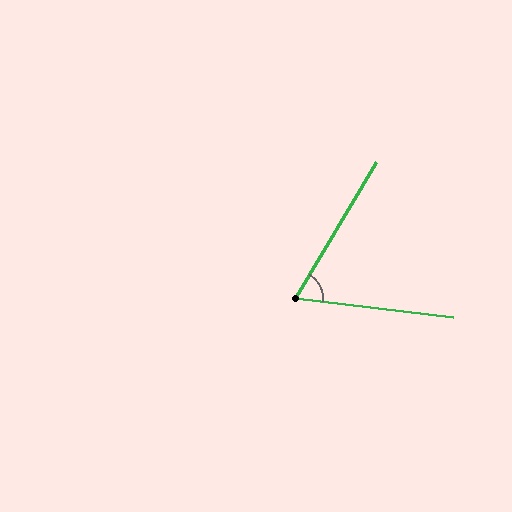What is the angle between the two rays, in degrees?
Approximately 66 degrees.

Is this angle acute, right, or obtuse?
It is acute.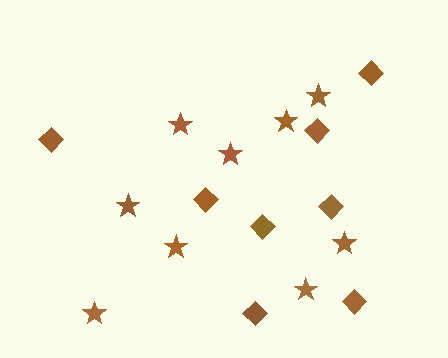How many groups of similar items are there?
There are 2 groups: one group of diamonds (8) and one group of stars (9).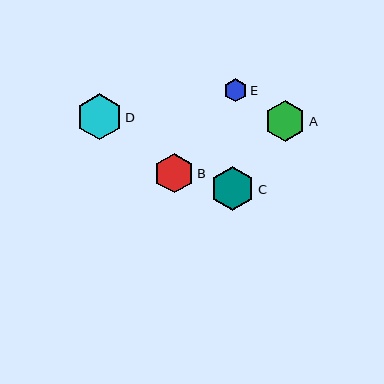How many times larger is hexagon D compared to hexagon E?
Hexagon D is approximately 2.0 times the size of hexagon E.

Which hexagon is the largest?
Hexagon D is the largest with a size of approximately 46 pixels.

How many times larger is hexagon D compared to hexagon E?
Hexagon D is approximately 2.0 times the size of hexagon E.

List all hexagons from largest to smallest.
From largest to smallest: D, C, A, B, E.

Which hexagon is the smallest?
Hexagon E is the smallest with a size of approximately 23 pixels.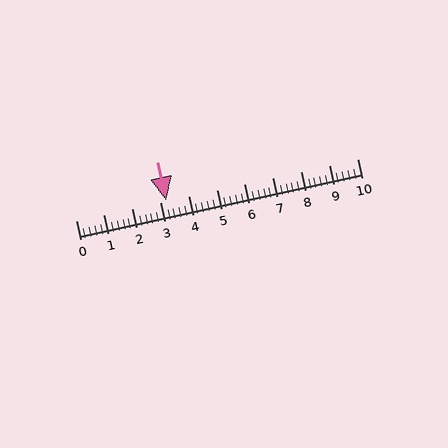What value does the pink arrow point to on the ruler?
The pink arrow points to approximately 3.2.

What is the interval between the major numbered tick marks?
The major tick marks are spaced 1 units apart.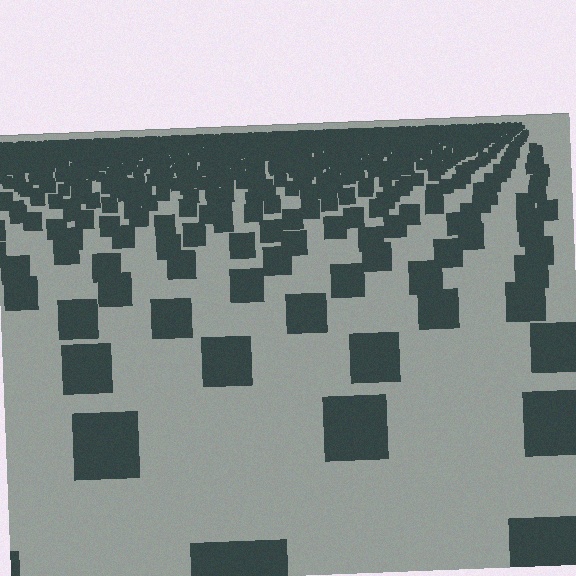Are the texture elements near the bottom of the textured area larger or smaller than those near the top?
Larger. Near the bottom, elements are closer to the viewer and appear at a bigger on-screen size.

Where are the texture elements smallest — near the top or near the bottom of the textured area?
Near the top.